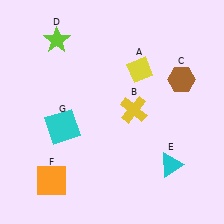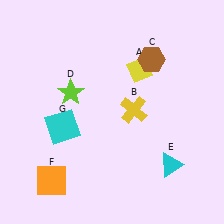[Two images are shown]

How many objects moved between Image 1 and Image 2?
2 objects moved between the two images.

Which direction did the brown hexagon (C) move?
The brown hexagon (C) moved left.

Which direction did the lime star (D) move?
The lime star (D) moved down.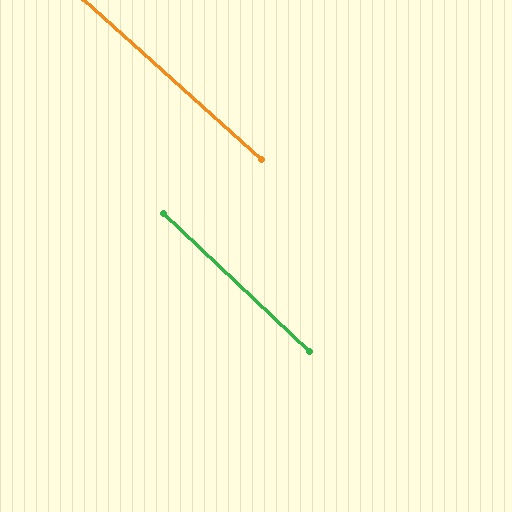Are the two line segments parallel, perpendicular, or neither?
Parallel — their directions differ by only 1.2°.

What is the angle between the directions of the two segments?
Approximately 1 degree.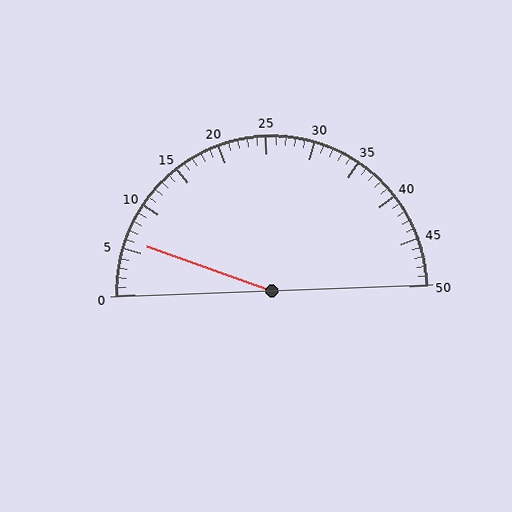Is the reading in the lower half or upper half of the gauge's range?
The reading is in the lower half of the range (0 to 50).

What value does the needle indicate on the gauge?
The needle indicates approximately 6.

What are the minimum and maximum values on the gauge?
The gauge ranges from 0 to 50.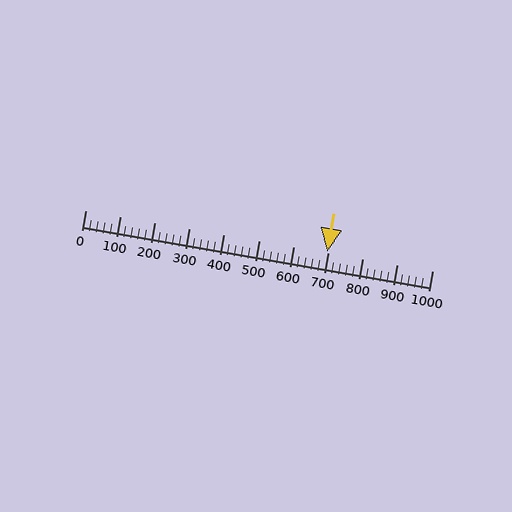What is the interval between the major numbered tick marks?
The major tick marks are spaced 100 units apart.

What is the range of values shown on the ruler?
The ruler shows values from 0 to 1000.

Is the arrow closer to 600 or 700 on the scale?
The arrow is closer to 700.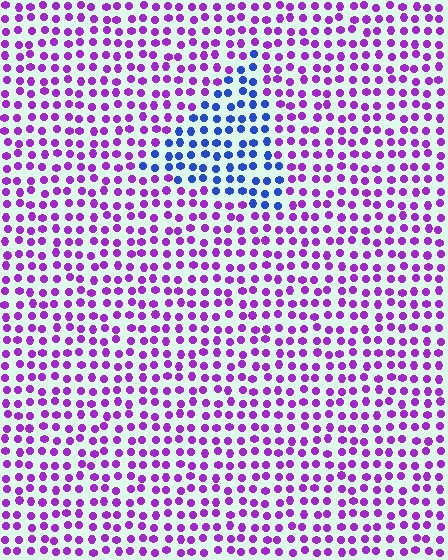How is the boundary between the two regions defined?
The boundary is defined purely by a slight shift in hue (about 59 degrees). Spacing, size, and orientation are identical on both sides.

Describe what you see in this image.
The image is filled with small purple elements in a uniform arrangement. A triangle-shaped region is visible where the elements are tinted to a slightly different hue, forming a subtle color boundary.